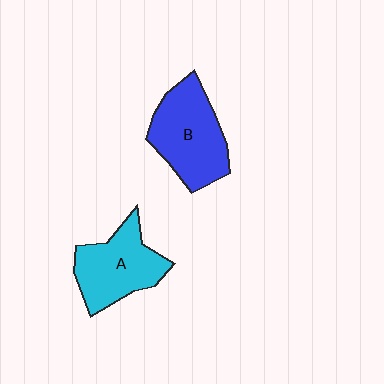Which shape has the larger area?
Shape B (blue).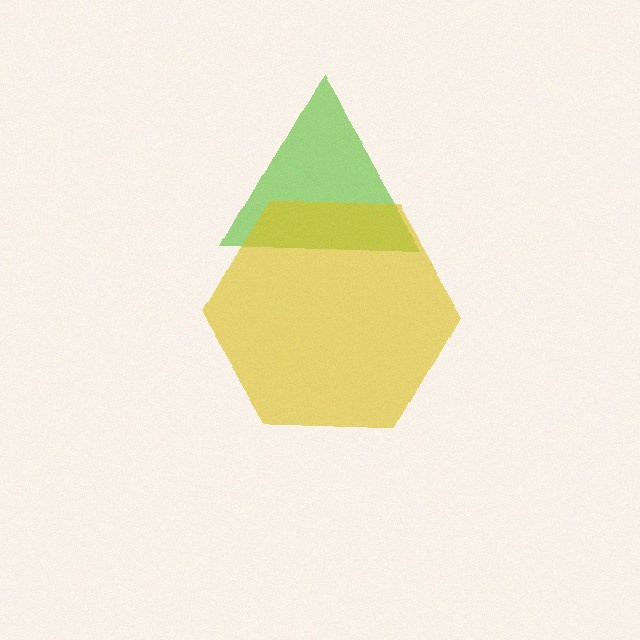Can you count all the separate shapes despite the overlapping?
Yes, there are 2 separate shapes.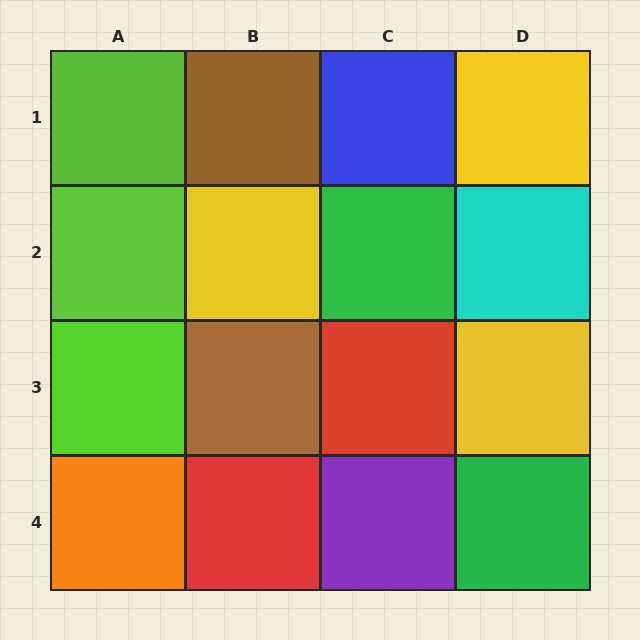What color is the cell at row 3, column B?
Brown.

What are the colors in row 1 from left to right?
Lime, brown, blue, yellow.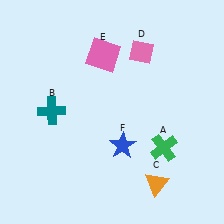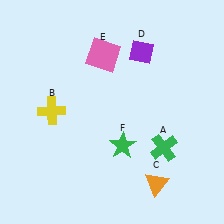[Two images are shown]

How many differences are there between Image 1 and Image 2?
There are 3 differences between the two images.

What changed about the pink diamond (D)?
In Image 1, D is pink. In Image 2, it changed to purple.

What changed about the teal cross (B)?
In Image 1, B is teal. In Image 2, it changed to yellow.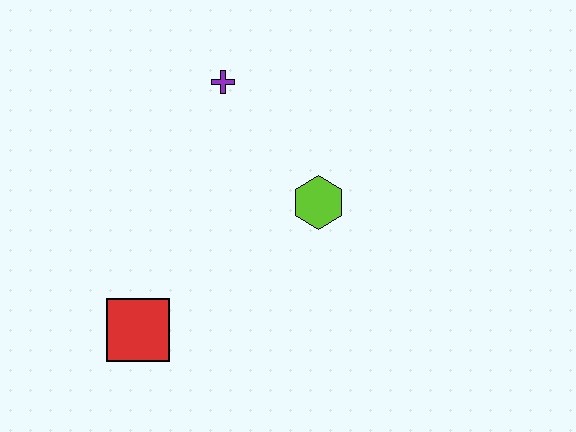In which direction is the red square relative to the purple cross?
The red square is below the purple cross.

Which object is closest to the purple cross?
The lime hexagon is closest to the purple cross.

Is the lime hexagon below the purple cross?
Yes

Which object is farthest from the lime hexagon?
The red square is farthest from the lime hexagon.